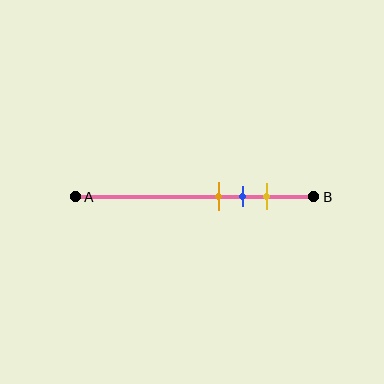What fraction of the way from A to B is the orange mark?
The orange mark is approximately 60% (0.6) of the way from A to B.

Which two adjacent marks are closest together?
The orange and blue marks are the closest adjacent pair.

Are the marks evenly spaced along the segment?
Yes, the marks are approximately evenly spaced.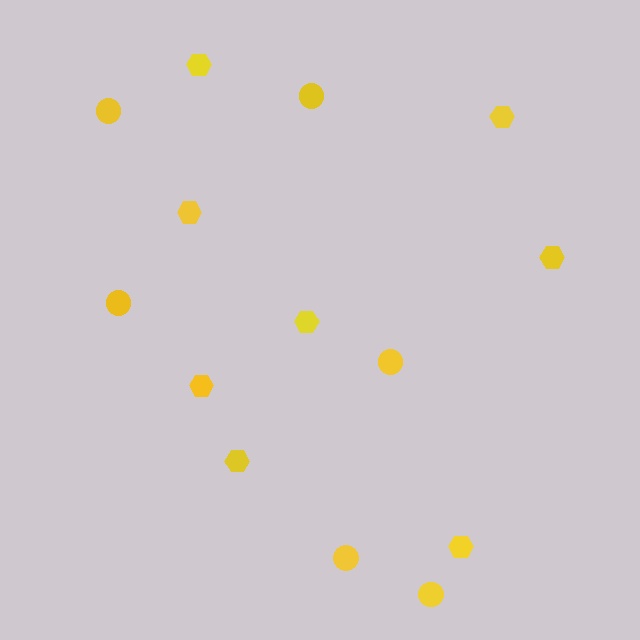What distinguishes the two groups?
There are 2 groups: one group of circles (6) and one group of hexagons (8).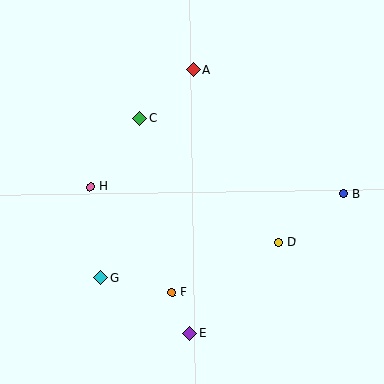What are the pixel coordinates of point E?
Point E is at (190, 333).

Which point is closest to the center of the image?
Point C at (140, 118) is closest to the center.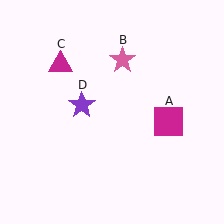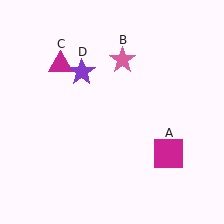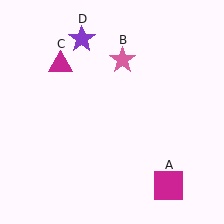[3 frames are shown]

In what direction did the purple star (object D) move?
The purple star (object D) moved up.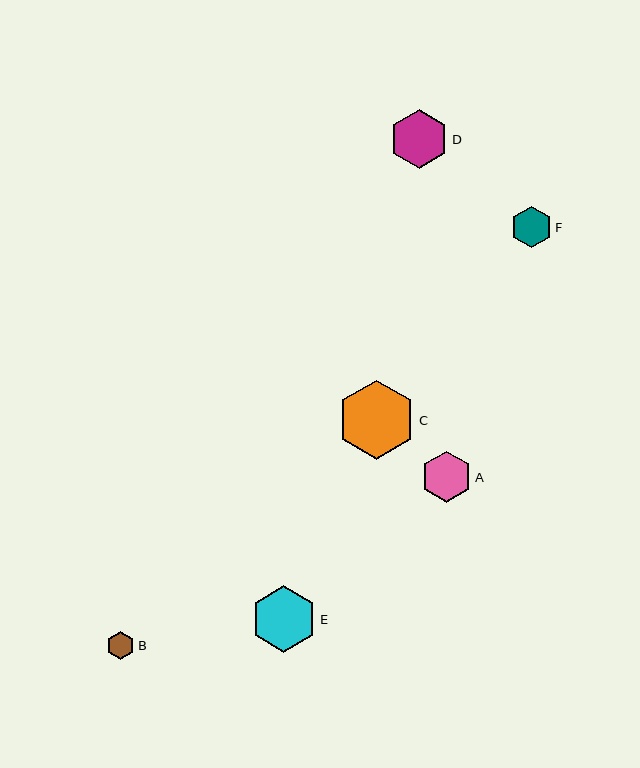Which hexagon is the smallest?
Hexagon B is the smallest with a size of approximately 28 pixels.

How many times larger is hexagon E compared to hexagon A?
Hexagon E is approximately 1.3 times the size of hexagon A.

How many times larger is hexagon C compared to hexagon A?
Hexagon C is approximately 1.5 times the size of hexagon A.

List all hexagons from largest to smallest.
From largest to smallest: C, E, D, A, F, B.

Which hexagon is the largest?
Hexagon C is the largest with a size of approximately 79 pixels.